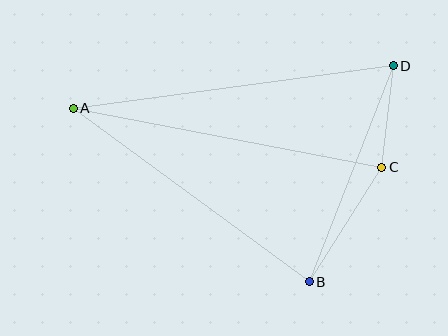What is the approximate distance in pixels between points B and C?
The distance between B and C is approximately 136 pixels.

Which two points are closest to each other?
Points C and D are closest to each other.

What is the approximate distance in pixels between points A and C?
The distance between A and C is approximately 314 pixels.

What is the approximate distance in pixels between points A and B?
The distance between A and B is approximately 293 pixels.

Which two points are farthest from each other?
Points A and D are farthest from each other.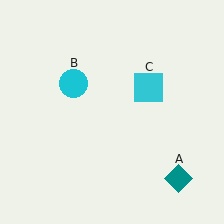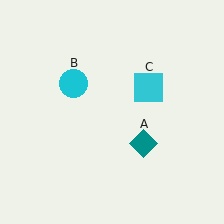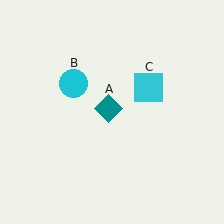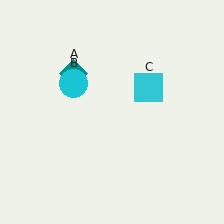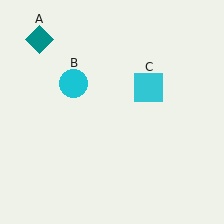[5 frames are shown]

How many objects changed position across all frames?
1 object changed position: teal diamond (object A).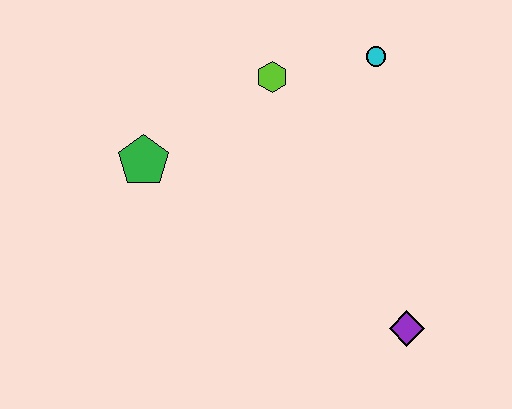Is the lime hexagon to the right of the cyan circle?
No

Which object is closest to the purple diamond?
The cyan circle is closest to the purple diamond.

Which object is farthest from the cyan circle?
The purple diamond is farthest from the cyan circle.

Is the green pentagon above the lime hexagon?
No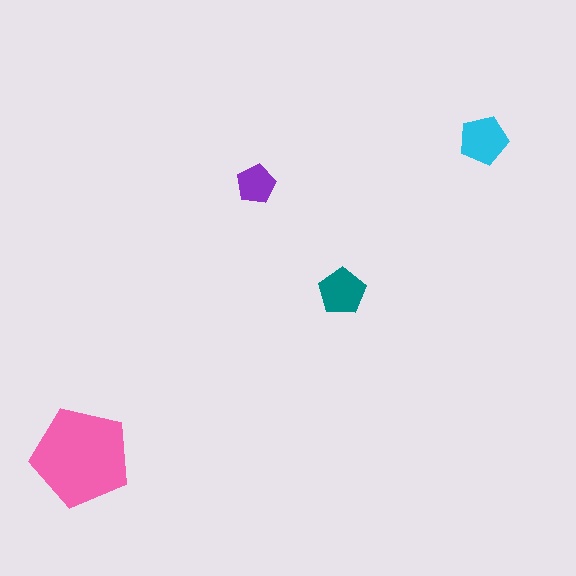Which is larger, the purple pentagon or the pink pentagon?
The pink one.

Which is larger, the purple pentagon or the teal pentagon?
The teal one.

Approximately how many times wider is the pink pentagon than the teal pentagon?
About 2 times wider.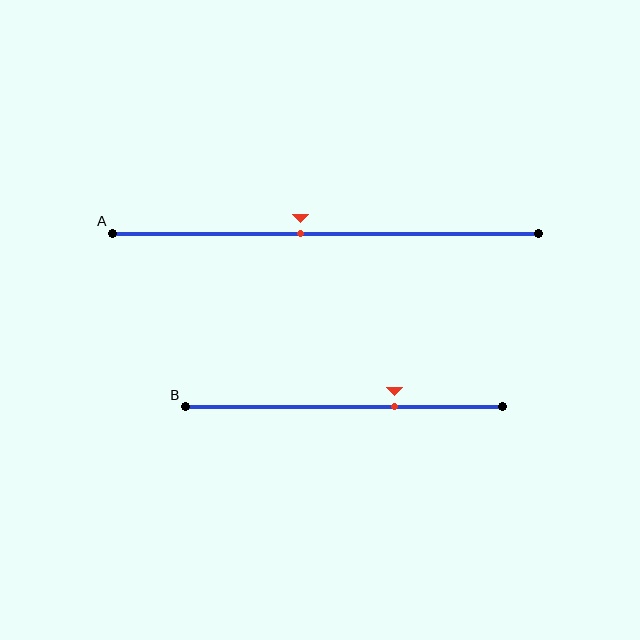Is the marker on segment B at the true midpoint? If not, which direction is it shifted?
No, the marker on segment B is shifted to the right by about 16% of the segment length.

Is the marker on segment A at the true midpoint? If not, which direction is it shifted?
No, the marker on segment A is shifted to the left by about 6% of the segment length.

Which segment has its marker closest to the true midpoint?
Segment A has its marker closest to the true midpoint.